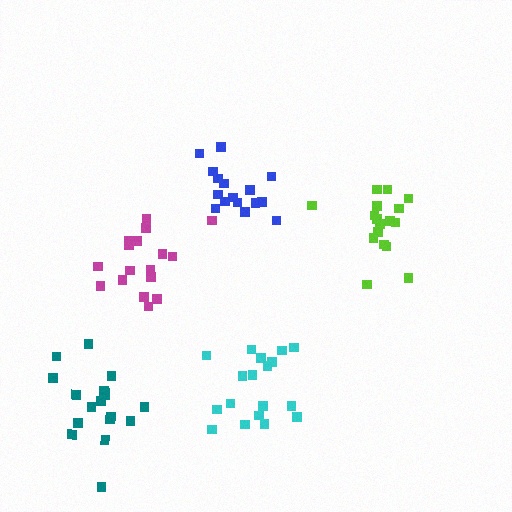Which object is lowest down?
The teal cluster is bottommost.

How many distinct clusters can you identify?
There are 5 distinct clusters.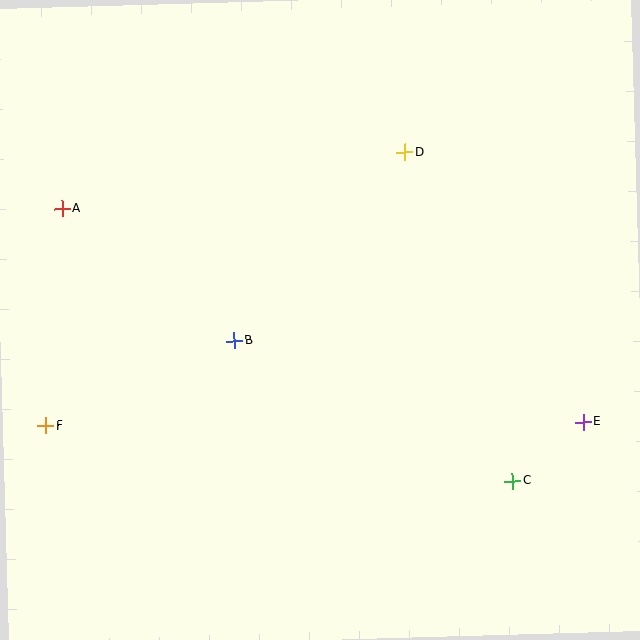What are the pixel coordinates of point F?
Point F is at (46, 426).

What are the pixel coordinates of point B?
Point B is at (234, 341).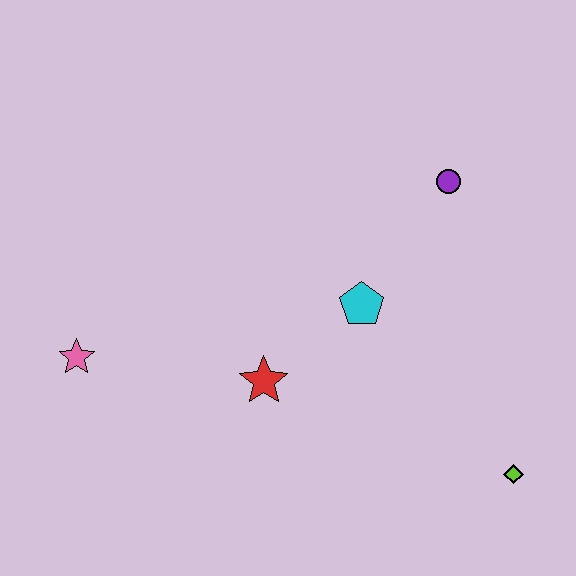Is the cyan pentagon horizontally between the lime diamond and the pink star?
Yes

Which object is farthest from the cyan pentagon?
The pink star is farthest from the cyan pentagon.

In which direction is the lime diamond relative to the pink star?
The lime diamond is to the right of the pink star.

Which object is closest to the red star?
The cyan pentagon is closest to the red star.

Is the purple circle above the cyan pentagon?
Yes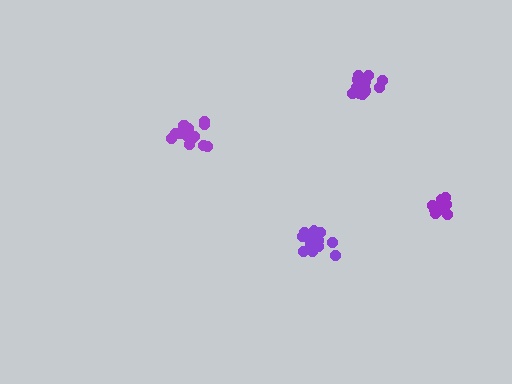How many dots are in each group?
Group 1: 15 dots, Group 2: 18 dots, Group 3: 17 dots, Group 4: 16 dots (66 total).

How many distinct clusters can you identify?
There are 4 distinct clusters.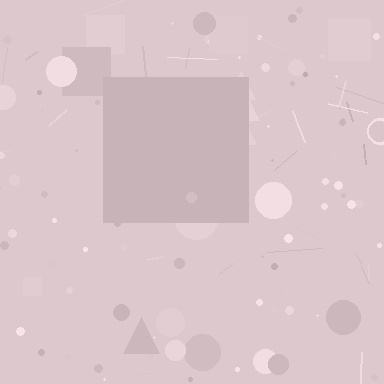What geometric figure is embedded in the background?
A square is embedded in the background.